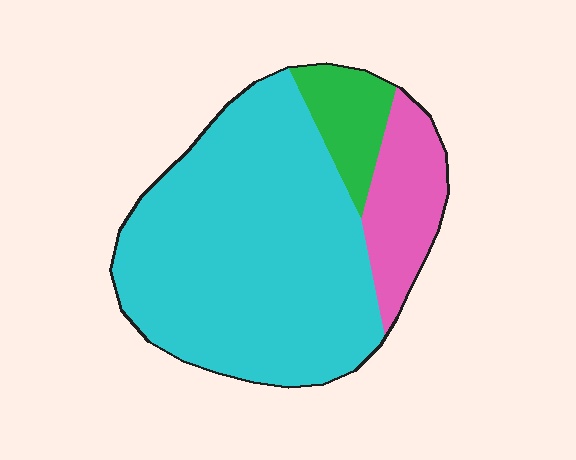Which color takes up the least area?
Green, at roughly 10%.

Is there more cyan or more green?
Cyan.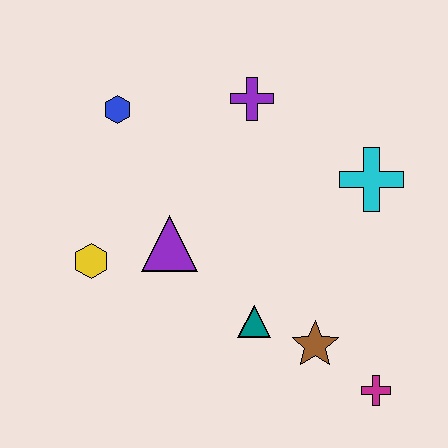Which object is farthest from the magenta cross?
The blue hexagon is farthest from the magenta cross.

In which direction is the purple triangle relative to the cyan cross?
The purple triangle is to the left of the cyan cross.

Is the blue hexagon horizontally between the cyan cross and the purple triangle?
No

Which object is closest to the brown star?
The teal triangle is closest to the brown star.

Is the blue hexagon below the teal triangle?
No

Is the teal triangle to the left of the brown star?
Yes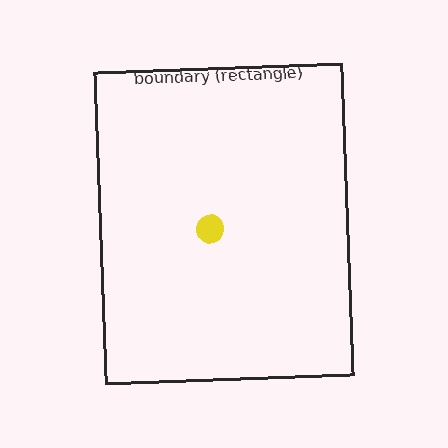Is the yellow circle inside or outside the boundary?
Inside.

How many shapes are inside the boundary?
1 inside, 0 outside.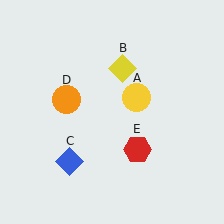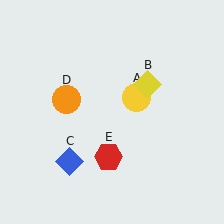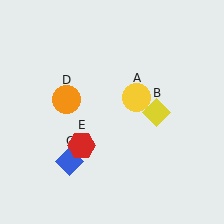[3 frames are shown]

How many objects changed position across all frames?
2 objects changed position: yellow diamond (object B), red hexagon (object E).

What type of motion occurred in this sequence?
The yellow diamond (object B), red hexagon (object E) rotated clockwise around the center of the scene.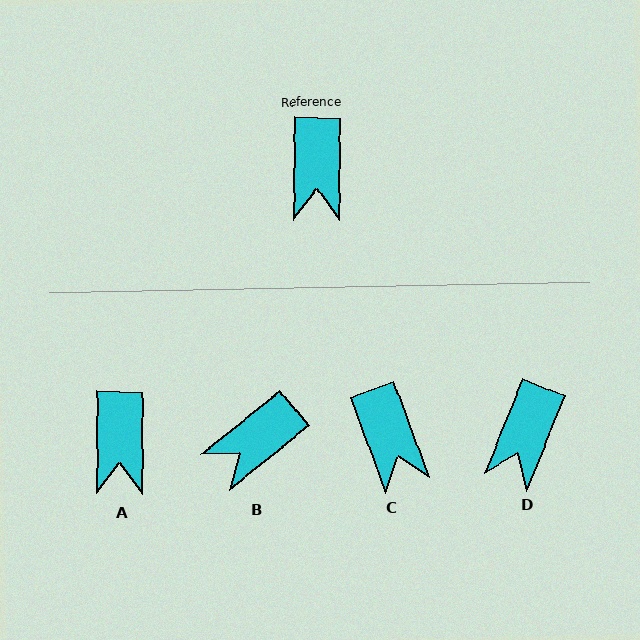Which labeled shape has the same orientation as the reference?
A.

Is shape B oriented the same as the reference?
No, it is off by about 51 degrees.